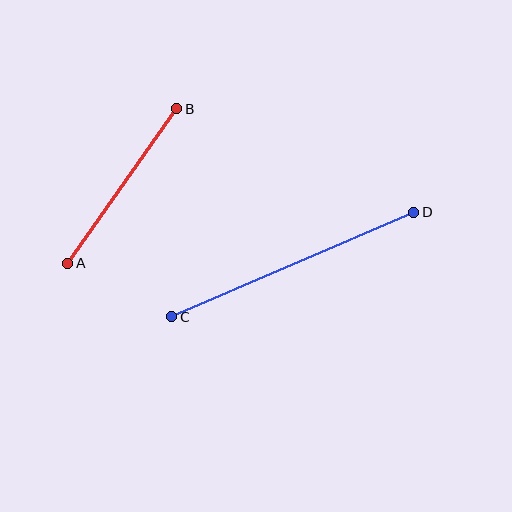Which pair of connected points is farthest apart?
Points C and D are farthest apart.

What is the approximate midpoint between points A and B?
The midpoint is at approximately (122, 186) pixels.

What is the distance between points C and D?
The distance is approximately 263 pixels.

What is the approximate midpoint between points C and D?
The midpoint is at approximately (293, 265) pixels.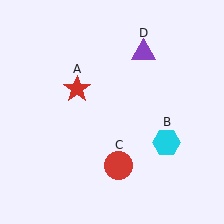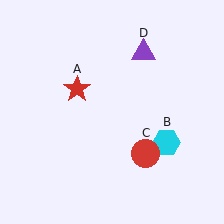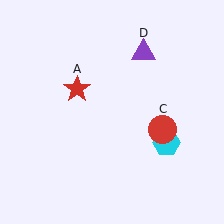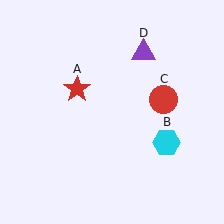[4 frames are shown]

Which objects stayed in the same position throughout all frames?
Red star (object A) and cyan hexagon (object B) and purple triangle (object D) remained stationary.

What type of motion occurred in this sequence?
The red circle (object C) rotated counterclockwise around the center of the scene.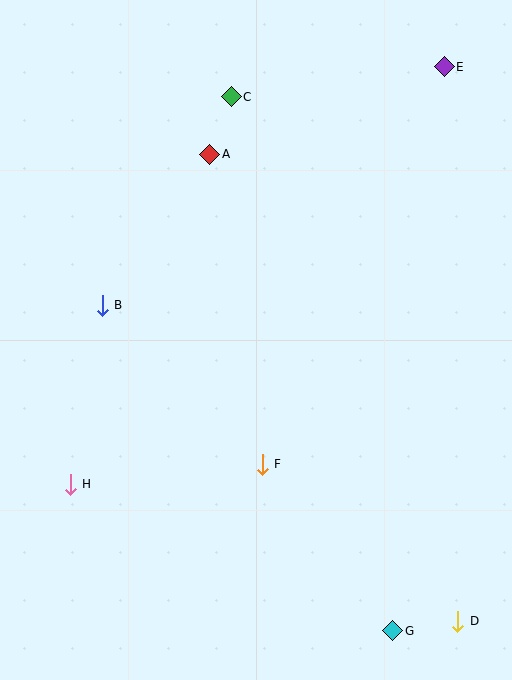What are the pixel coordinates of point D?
Point D is at (458, 621).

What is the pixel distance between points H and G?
The distance between H and G is 355 pixels.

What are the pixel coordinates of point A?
Point A is at (210, 154).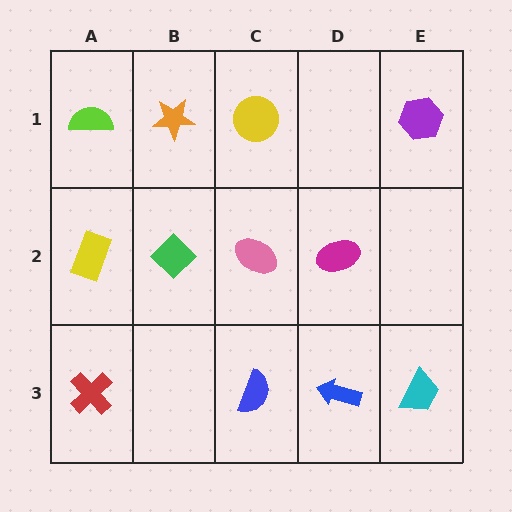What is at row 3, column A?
A red cross.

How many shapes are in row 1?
4 shapes.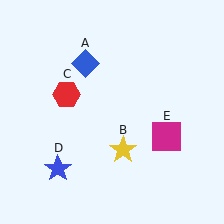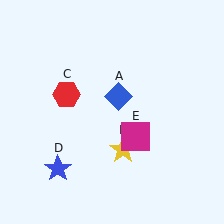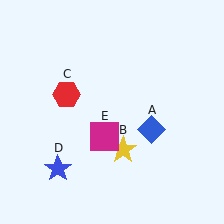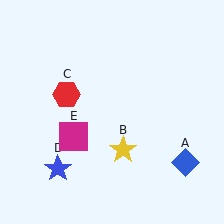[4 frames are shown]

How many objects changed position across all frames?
2 objects changed position: blue diamond (object A), magenta square (object E).